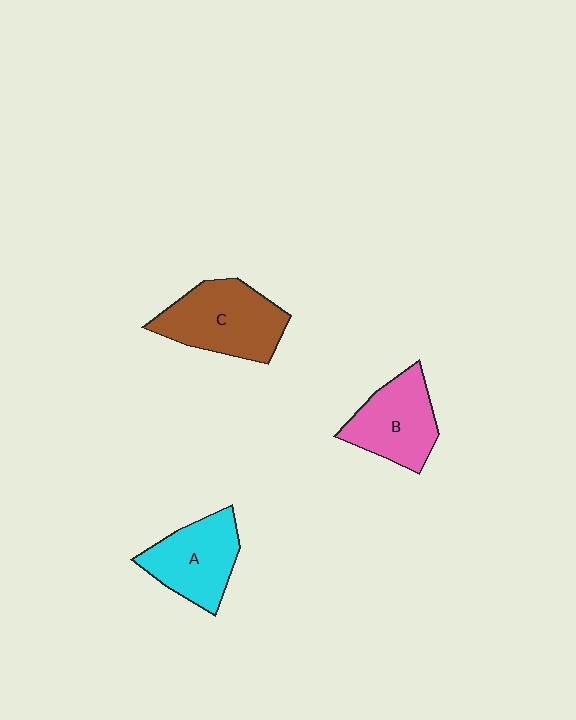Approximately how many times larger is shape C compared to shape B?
Approximately 1.2 times.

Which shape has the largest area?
Shape C (brown).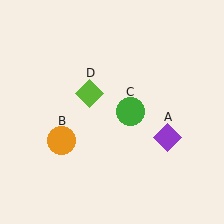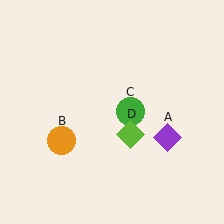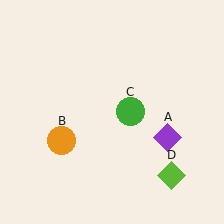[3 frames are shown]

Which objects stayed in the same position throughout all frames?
Purple diamond (object A) and orange circle (object B) and green circle (object C) remained stationary.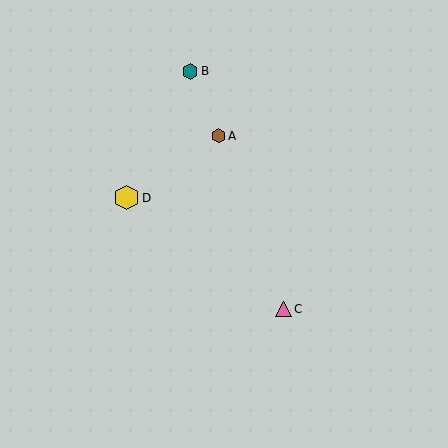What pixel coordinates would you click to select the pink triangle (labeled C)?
Click at (284, 309) to select the pink triangle C.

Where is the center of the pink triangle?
The center of the pink triangle is at (284, 309).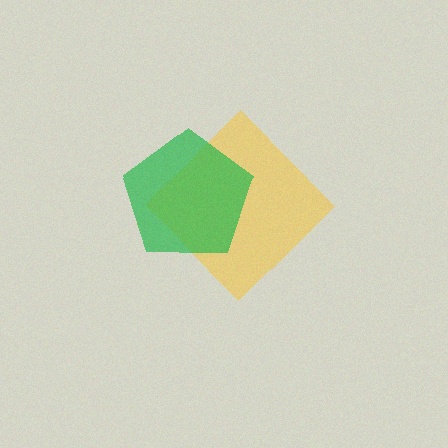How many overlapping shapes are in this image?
There are 2 overlapping shapes in the image.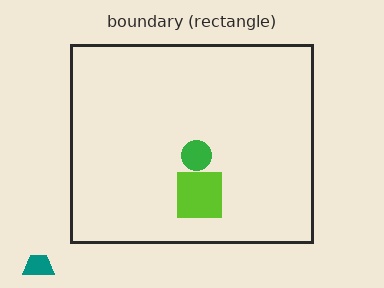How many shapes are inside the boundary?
2 inside, 1 outside.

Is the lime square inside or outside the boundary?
Inside.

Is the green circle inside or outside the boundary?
Inside.